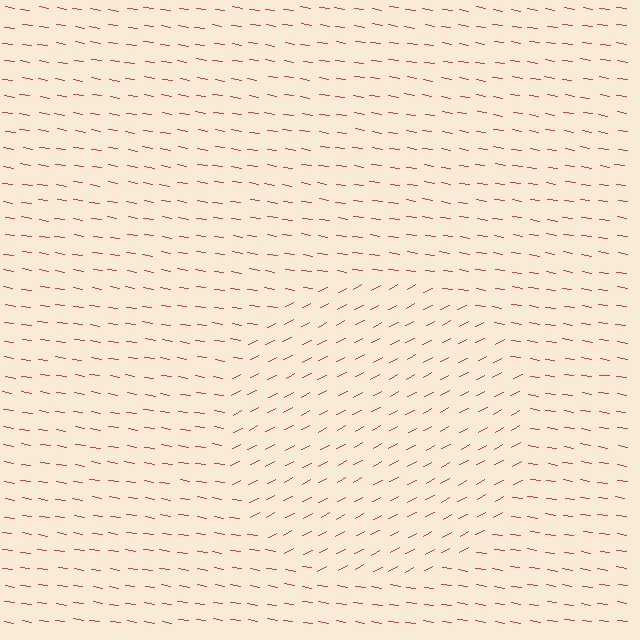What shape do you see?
I see a circle.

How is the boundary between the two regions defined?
The boundary is defined purely by a change in line orientation (approximately 36 degrees difference). All lines are the same color and thickness.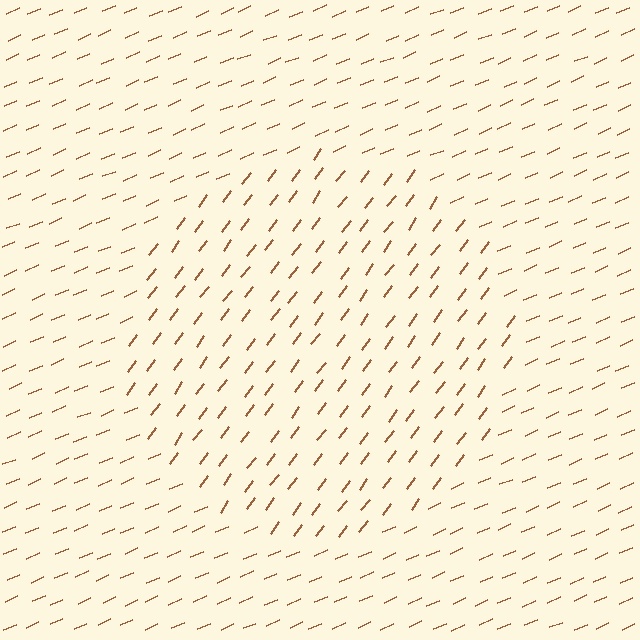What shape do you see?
I see a circle.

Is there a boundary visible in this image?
Yes, there is a texture boundary formed by a change in line orientation.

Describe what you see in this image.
The image is filled with small brown line segments. A circle region in the image has lines oriented differently from the surrounding lines, creating a visible texture boundary.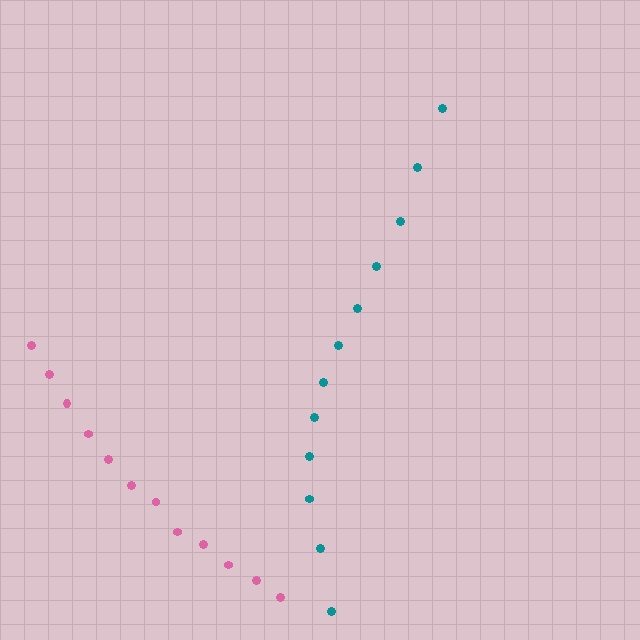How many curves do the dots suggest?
There are 2 distinct paths.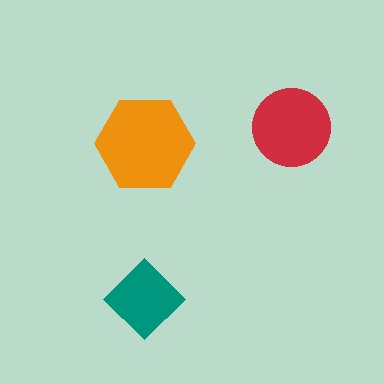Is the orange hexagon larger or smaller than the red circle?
Larger.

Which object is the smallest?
The teal diamond.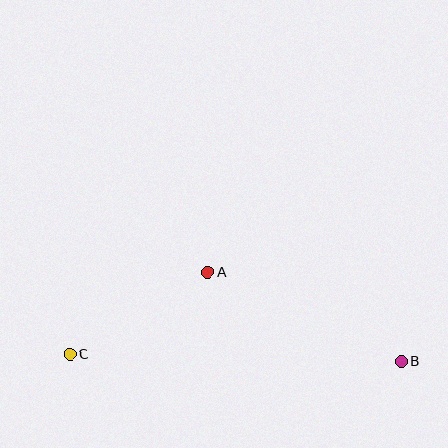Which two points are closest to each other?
Points A and C are closest to each other.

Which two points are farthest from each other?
Points B and C are farthest from each other.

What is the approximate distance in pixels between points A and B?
The distance between A and B is approximately 213 pixels.